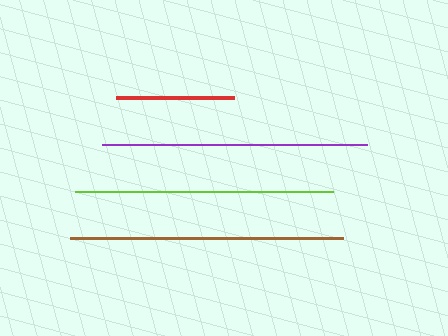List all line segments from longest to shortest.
From longest to shortest: brown, purple, lime, red.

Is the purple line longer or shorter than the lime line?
The purple line is longer than the lime line.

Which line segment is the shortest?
The red line is the shortest at approximately 118 pixels.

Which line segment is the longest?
The brown line is the longest at approximately 273 pixels.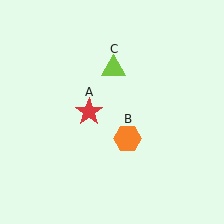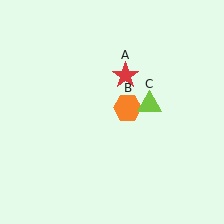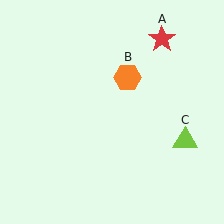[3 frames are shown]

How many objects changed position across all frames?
3 objects changed position: red star (object A), orange hexagon (object B), lime triangle (object C).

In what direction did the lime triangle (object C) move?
The lime triangle (object C) moved down and to the right.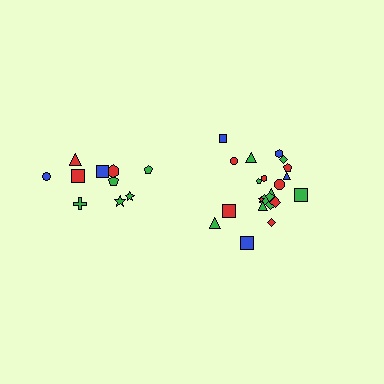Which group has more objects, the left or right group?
The right group.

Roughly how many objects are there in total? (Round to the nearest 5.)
Roughly 30 objects in total.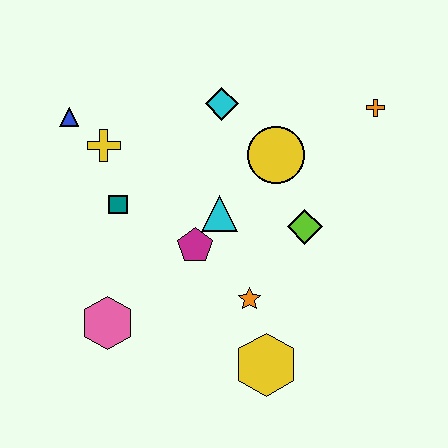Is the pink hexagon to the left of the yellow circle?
Yes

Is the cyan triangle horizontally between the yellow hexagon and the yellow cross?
Yes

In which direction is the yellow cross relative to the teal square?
The yellow cross is above the teal square.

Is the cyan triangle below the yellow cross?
Yes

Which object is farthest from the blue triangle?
The yellow hexagon is farthest from the blue triangle.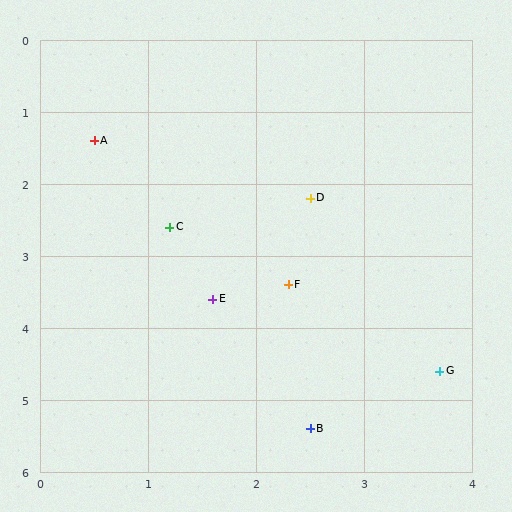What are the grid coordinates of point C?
Point C is at approximately (1.2, 2.6).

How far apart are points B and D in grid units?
Points B and D are about 3.2 grid units apart.